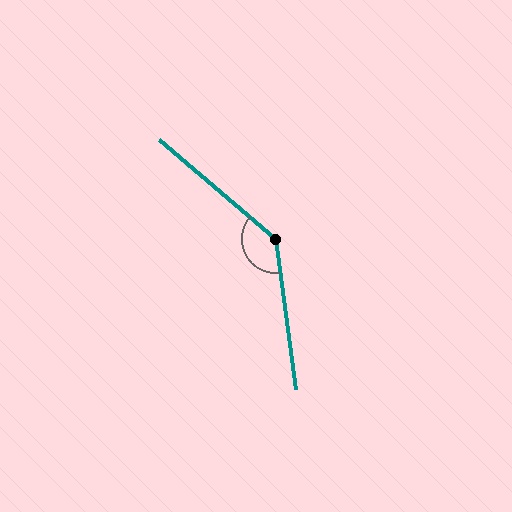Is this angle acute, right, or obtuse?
It is obtuse.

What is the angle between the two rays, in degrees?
Approximately 138 degrees.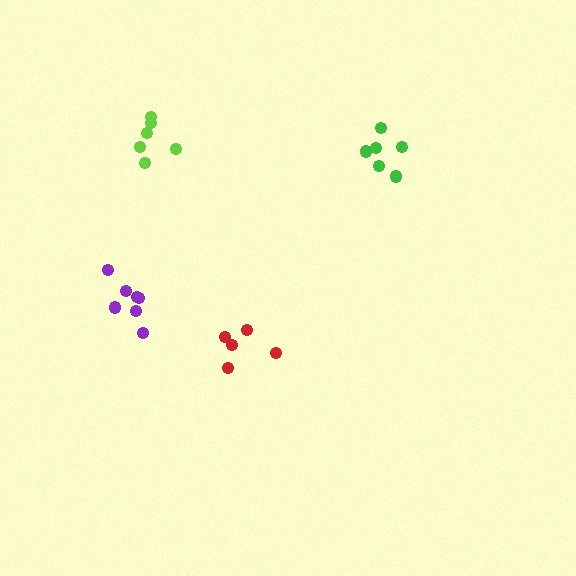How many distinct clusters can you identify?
There are 4 distinct clusters.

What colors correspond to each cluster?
The clusters are colored: purple, green, lime, red.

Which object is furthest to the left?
The purple cluster is leftmost.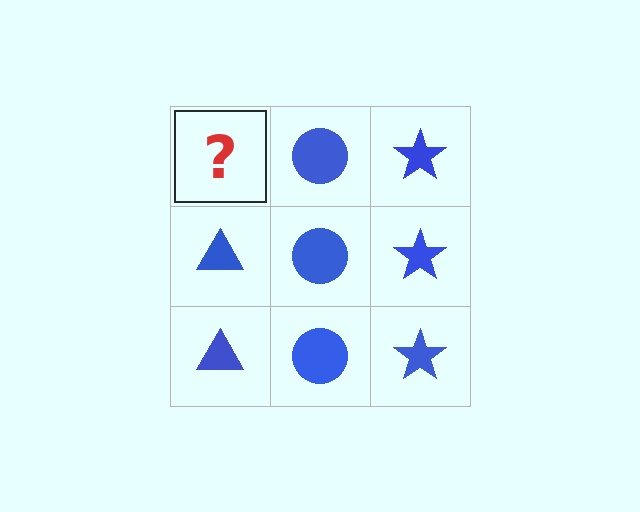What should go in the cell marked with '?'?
The missing cell should contain a blue triangle.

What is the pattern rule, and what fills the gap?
The rule is that each column has a consistent shape. The gap should be filled with a blue triangle.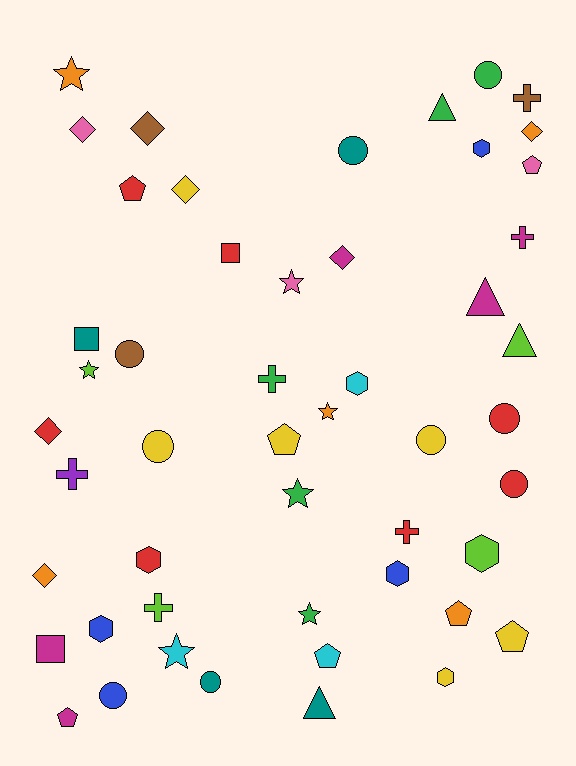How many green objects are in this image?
There are 5 green objects.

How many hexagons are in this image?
There are 7 hexagons.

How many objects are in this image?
There are 50 objects.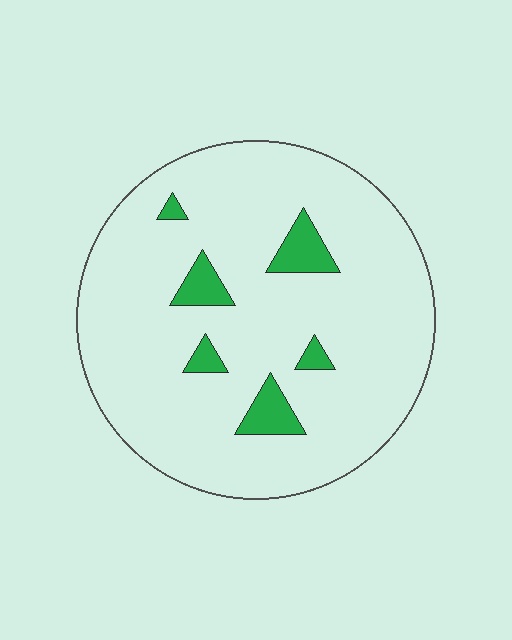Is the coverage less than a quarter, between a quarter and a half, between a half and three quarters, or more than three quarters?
Less than a quarter.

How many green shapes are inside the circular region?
6.